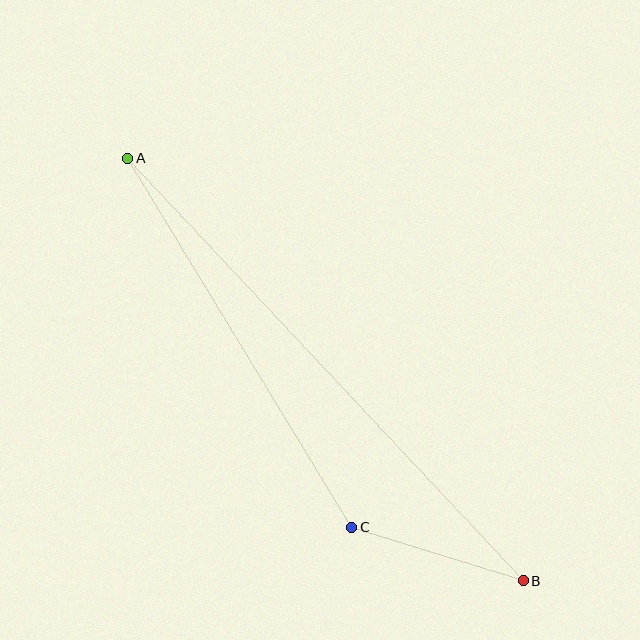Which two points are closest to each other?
Points B and C are closest to each other.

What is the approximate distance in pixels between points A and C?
The distance between A and C is approximately 432 pixels.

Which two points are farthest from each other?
Points A and B are farthest from each other.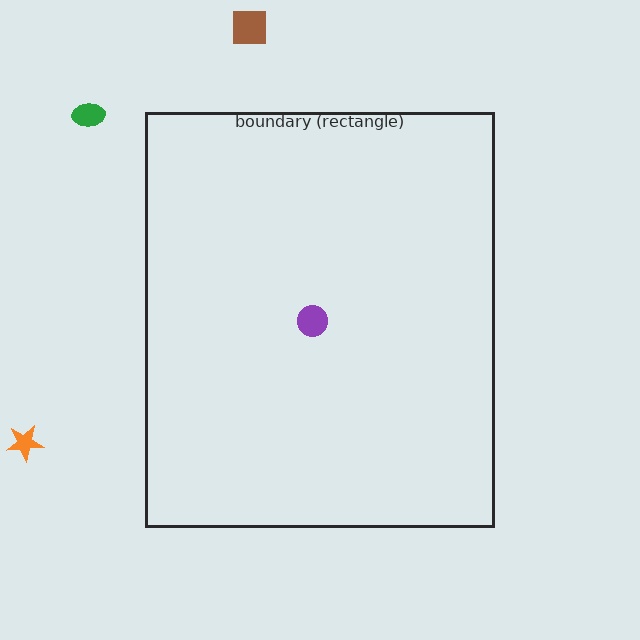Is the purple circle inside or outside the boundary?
Inside.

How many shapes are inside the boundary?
1 inside, 3 outside.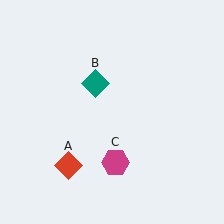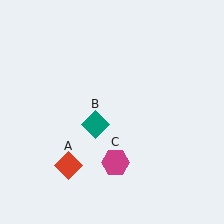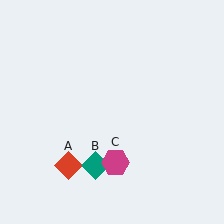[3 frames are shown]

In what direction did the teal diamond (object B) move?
The teal diamond (object B) moved down.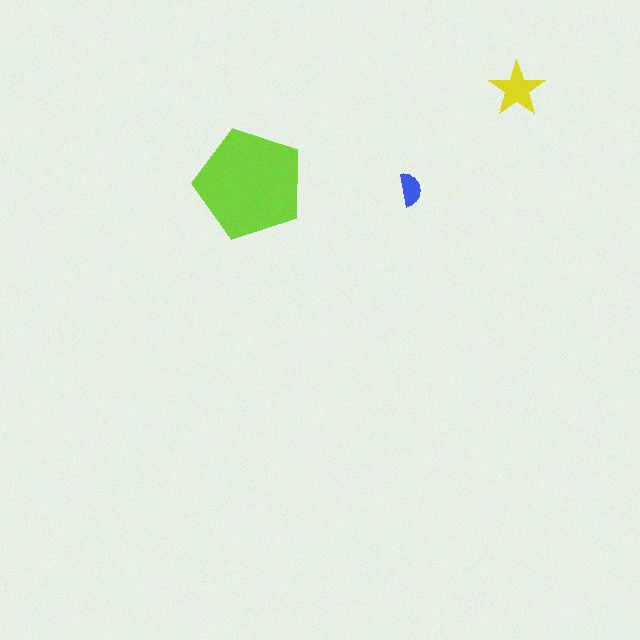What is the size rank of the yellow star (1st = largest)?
2nd.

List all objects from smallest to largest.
The blue semicircle, the yellow star, the lime pentagon.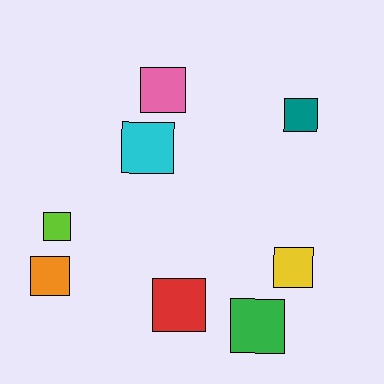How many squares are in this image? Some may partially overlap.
There are 8 squares.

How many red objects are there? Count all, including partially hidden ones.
There is 1 red object.